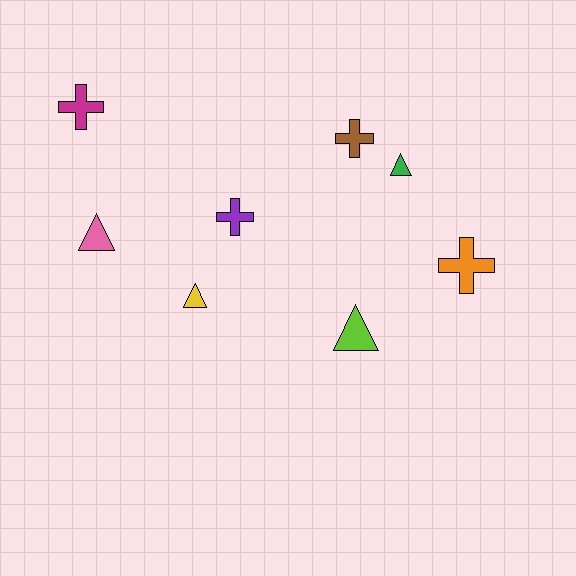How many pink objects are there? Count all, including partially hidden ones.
There is 1 pink object.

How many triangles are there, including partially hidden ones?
There are 4 triangles.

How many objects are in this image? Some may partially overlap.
There are 8 objects.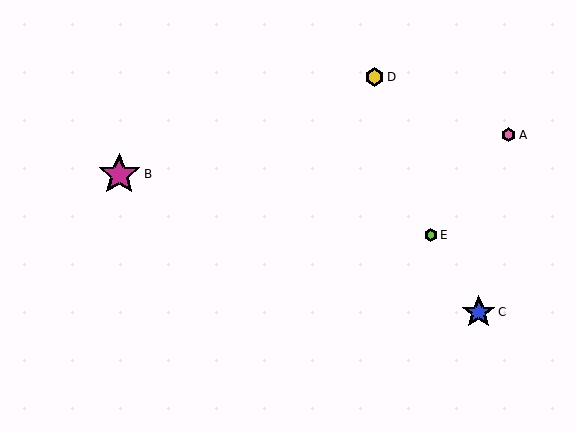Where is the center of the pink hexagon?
The center of the pink hexagon is at (508, 135).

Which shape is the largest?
The magenta star (labeled B) is the largest.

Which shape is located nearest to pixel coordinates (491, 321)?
The blue star (labeled C) at (479, 312) is nearest to that location.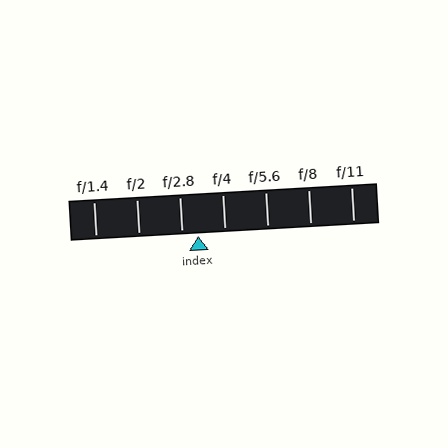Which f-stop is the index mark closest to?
The index mark is closest to f/2.8.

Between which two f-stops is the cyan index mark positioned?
The index mark is between f/2.8 and f/4.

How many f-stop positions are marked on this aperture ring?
There are 7 f-stop positions marked.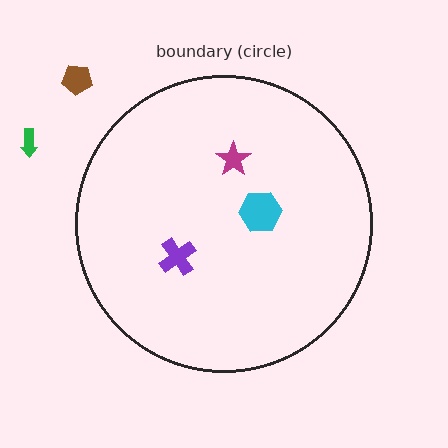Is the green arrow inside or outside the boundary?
Outside.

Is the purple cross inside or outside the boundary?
Inside.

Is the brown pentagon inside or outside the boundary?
Outside.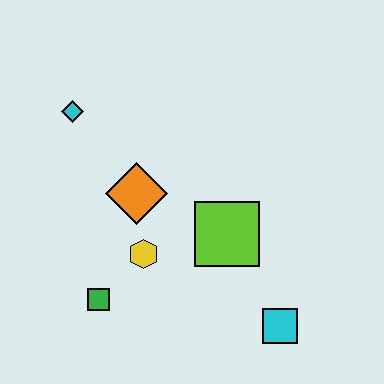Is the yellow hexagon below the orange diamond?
Yes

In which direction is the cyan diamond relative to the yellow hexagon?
The cyan diamond is above the yellow hexagon.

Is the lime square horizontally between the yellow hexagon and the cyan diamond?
No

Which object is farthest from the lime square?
The cyan diamond is farthest from the lime square.